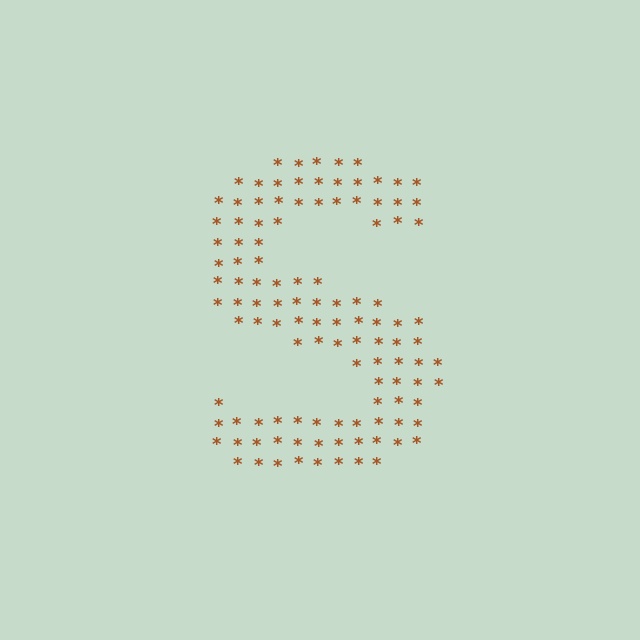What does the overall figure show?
The overall figure shows the letter S.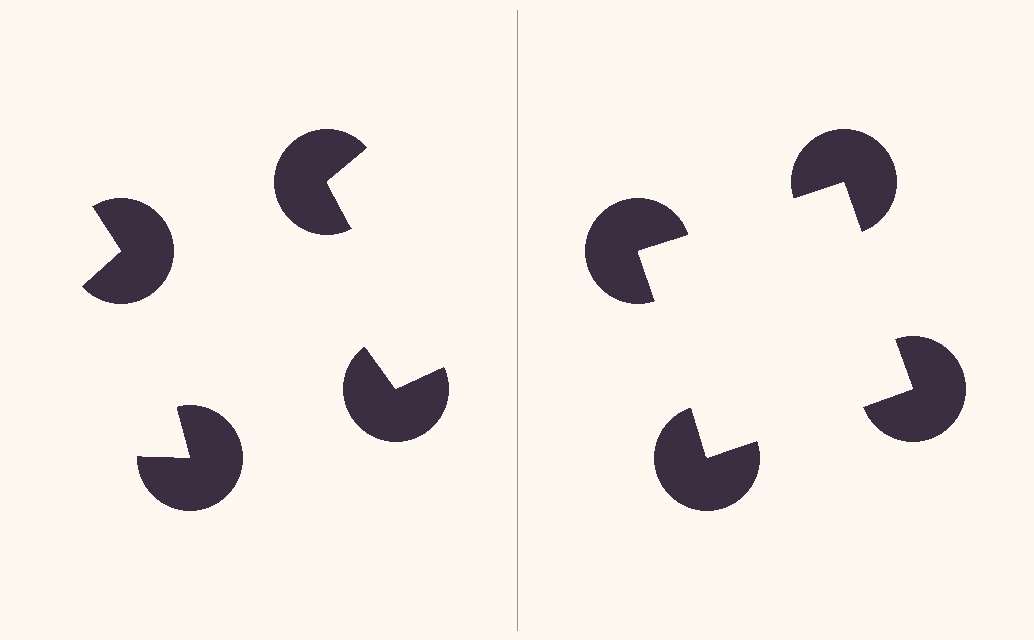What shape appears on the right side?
An illusory square.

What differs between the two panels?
The pac-man discs are positioned identically on both sides; only the wedge orientations differ. On the right they align to a square; on the left they are misaligned.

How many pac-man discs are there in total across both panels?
8 — 4 on each side.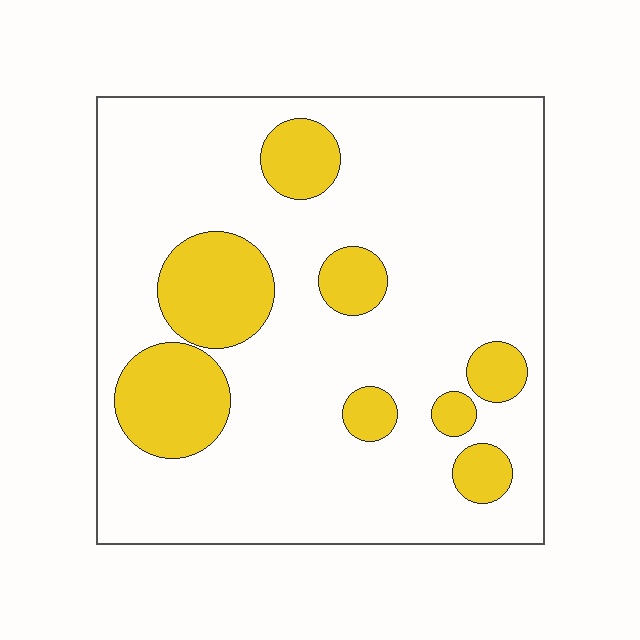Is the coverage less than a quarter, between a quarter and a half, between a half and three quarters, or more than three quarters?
Less than a quarter.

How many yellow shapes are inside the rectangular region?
8.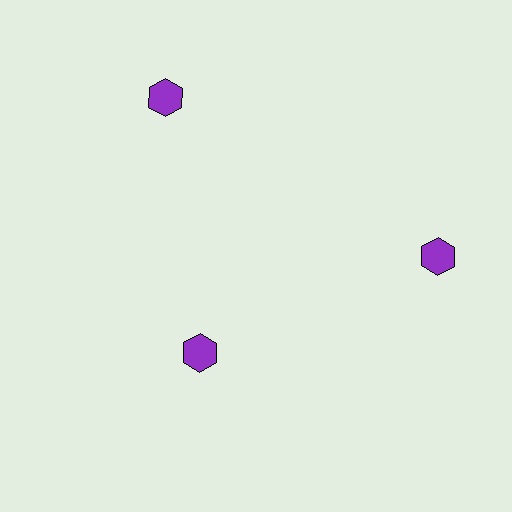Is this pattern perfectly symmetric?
No. The 3 purple hexagons are arranged in a ring, but one element near the 7 o'clock position is pulled inward toward the center, breaking the 3-fold rotational symmetry.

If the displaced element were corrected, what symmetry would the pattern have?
It would have 3-fold rotational symmetry — the pattern would map onto itself every 120 degrees.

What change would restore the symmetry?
The symmetry would be restored by moving it outward, back onto the ring so that all 3 hexagons sit at equal angles and equal distance from the center.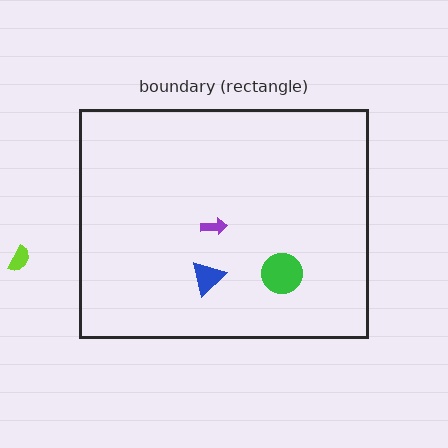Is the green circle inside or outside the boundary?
Inside.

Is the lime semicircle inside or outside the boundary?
Outside.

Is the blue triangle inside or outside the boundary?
Inside.